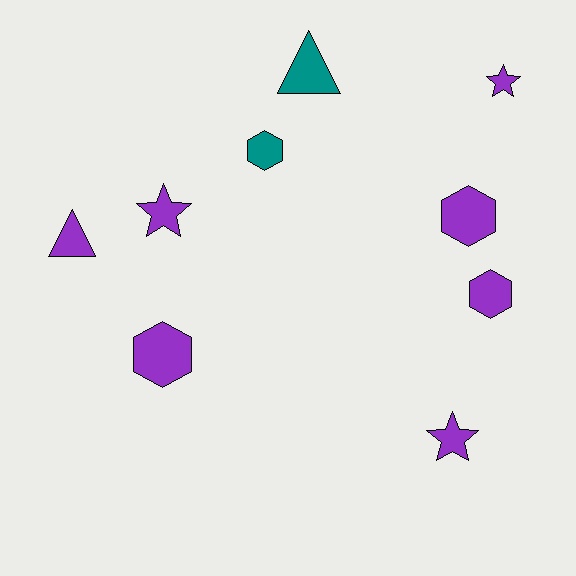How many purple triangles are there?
There is 1 purple triangle.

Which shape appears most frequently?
Hexagon, with 4 objects.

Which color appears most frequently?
Purple, with 7 objects.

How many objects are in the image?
There are 9 objects.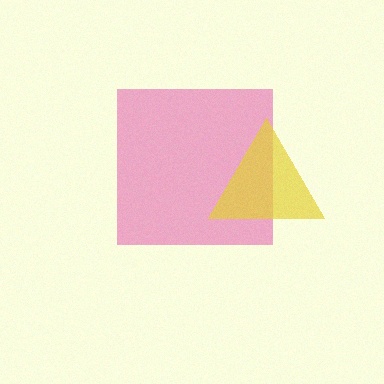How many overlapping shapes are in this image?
There are 2 overlapping shapes in the image.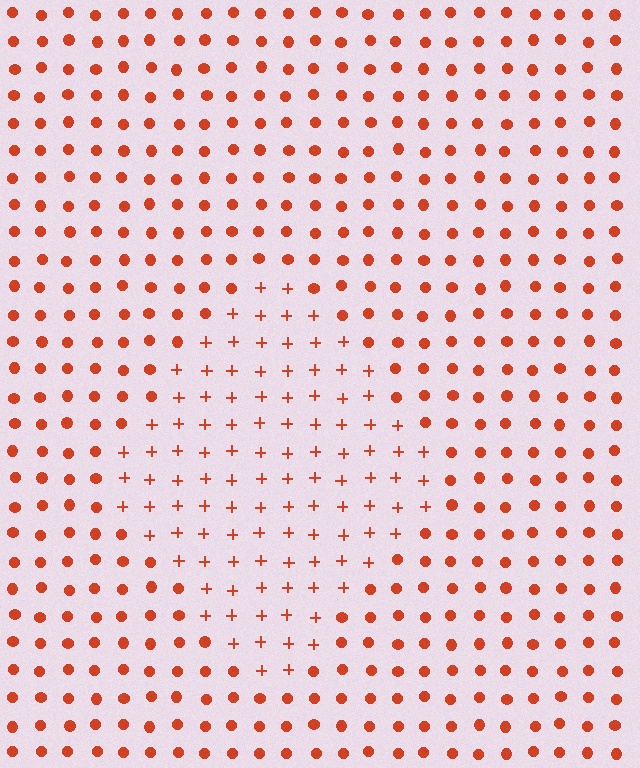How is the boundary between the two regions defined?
The boundary is defined by a change in element shape: plus signs inside vs. circles outside. All elements share the same color and spacing.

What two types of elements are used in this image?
The image uses plus signs inside the diamond region and circles outside it.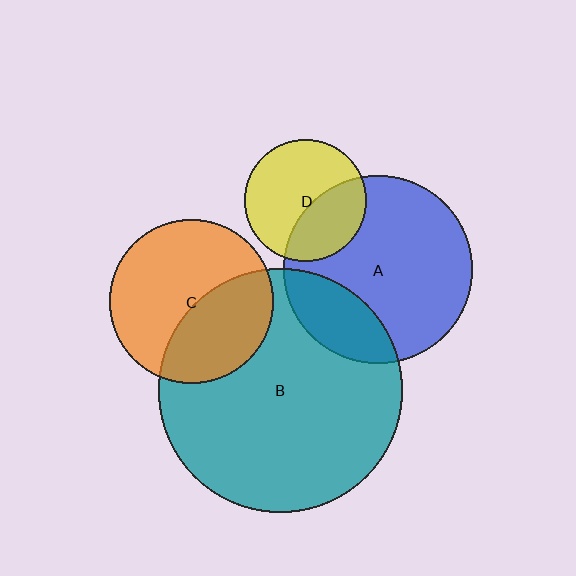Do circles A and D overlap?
Yes.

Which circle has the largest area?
Circle B (teal).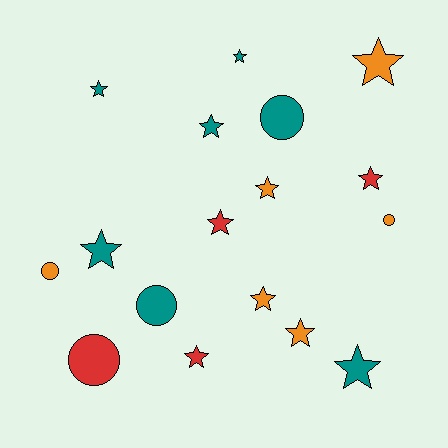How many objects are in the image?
There are 17 objects.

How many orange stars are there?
There are 4 orange stars.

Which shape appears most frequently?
Star, with 12 objects.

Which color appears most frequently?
Teal, with 7 objects.